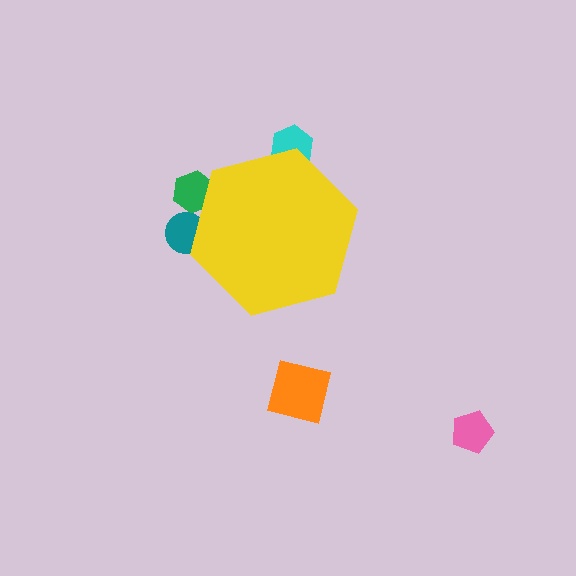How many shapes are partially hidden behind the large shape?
3 shapes are partially hidden.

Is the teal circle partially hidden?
Yes, the teal circle is partially hidden behind the yellow hexagon.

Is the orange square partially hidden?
No, the orange square is fully visible.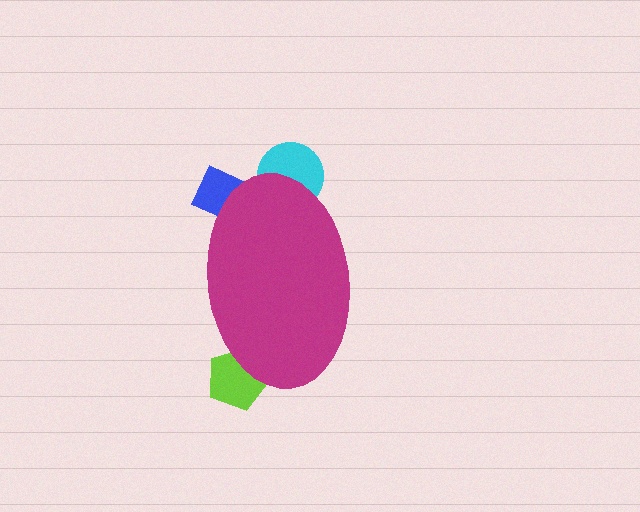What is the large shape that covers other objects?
A magenta ellipse.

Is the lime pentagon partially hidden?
Yes, the lime pentagon is partially hidden behind the magenta ellipse.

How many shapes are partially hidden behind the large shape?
3 shapes are partially hidden.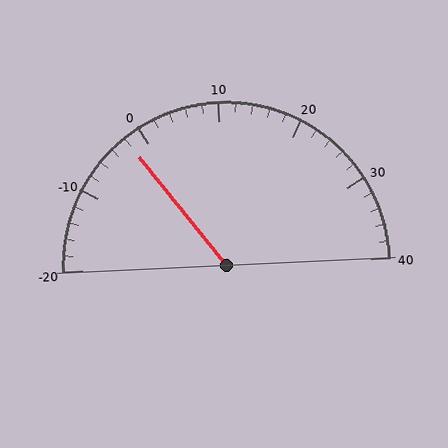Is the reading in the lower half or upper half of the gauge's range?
The reading is in the lower half of the range (-20 to 40).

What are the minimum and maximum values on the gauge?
The gauge ranges from -20 to 40.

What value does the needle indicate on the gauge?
The needle indicates approximately -2.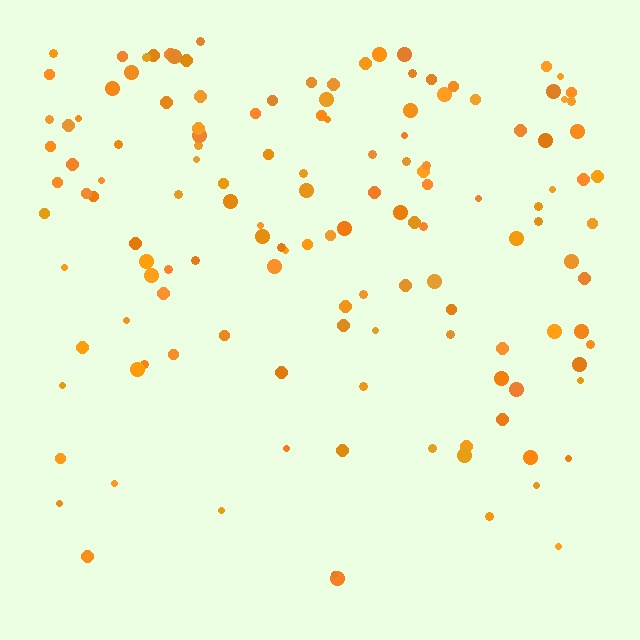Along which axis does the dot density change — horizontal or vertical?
Vertical.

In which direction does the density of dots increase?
From bottom to top, with the top side densest.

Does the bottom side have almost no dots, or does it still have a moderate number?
Still a moderate number, just noticeably fewer than the top.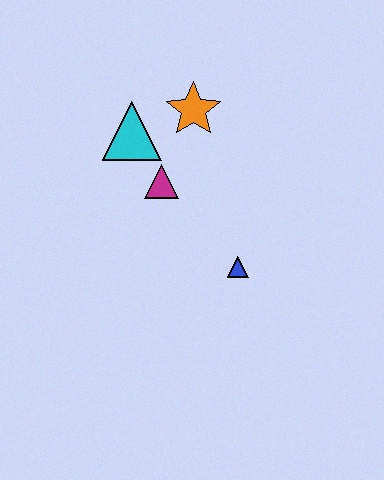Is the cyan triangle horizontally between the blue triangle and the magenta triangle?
No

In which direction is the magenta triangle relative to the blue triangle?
The magenta triangle is above the blue triangle.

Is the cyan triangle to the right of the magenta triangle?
No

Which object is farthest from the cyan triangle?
The blue triangle is farthest from the cyan triangle.